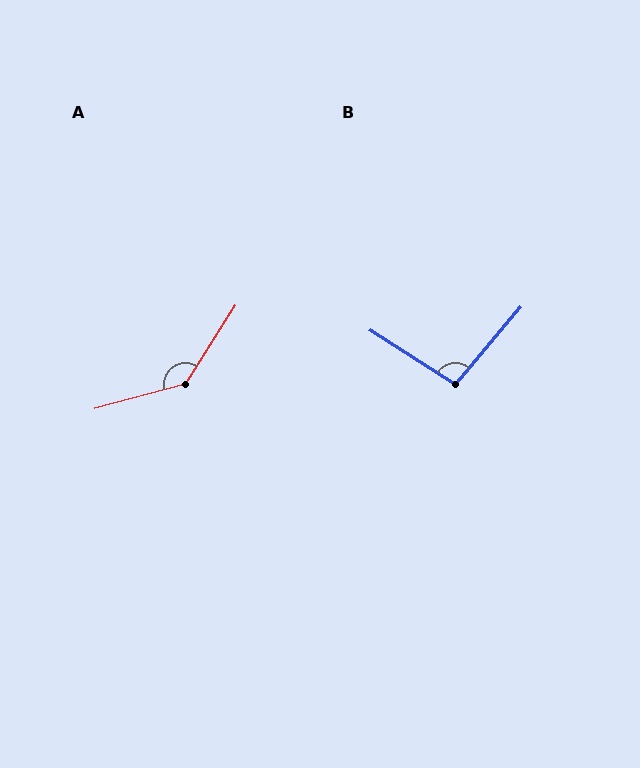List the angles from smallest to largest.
B (98°), A (137°).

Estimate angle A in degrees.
Approximately 137 degrees.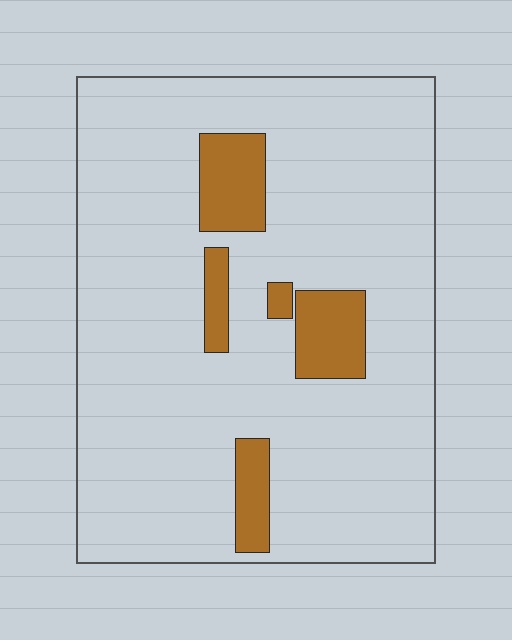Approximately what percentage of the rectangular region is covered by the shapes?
Approximately 10%.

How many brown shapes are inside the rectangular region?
5.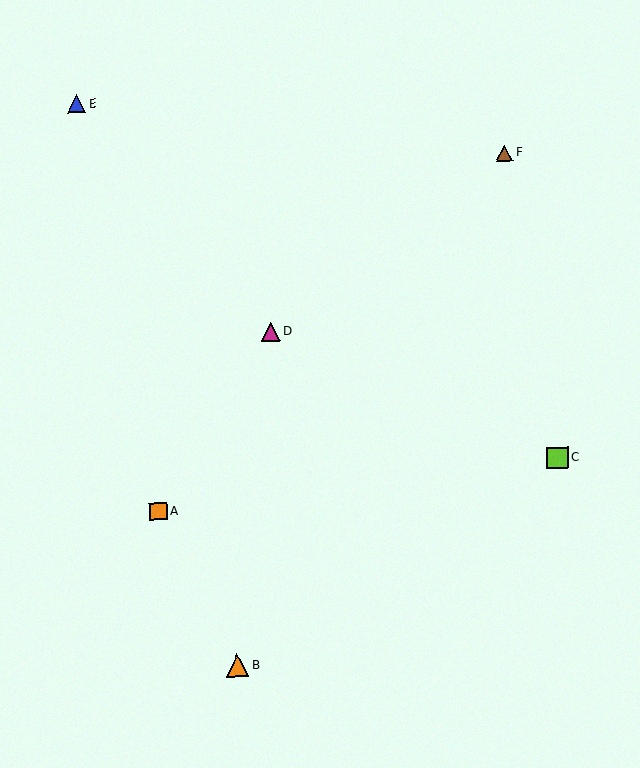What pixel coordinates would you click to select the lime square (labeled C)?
Click at (558, 458) to select the lime square C.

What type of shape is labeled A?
Shape A is an orange square.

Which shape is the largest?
The orange triangle (labeled B) is the largest.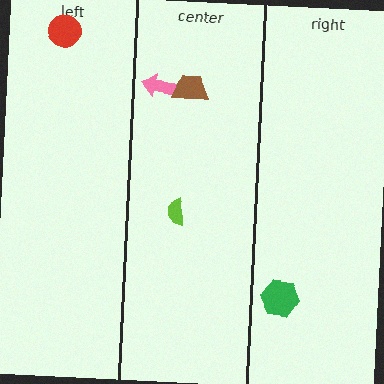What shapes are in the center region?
The lime semicircle, the pink arrow, the brown trapezoid.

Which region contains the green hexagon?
The right region.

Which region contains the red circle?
The left region.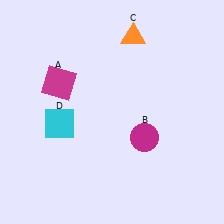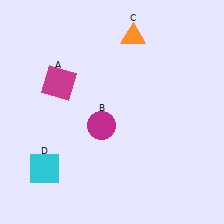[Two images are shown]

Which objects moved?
The objects that moved are: the magenta circle (B), the cyan square (D).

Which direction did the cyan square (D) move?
The cyan square (D) moved down.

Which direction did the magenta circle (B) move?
The magenta circle (B) moved left.